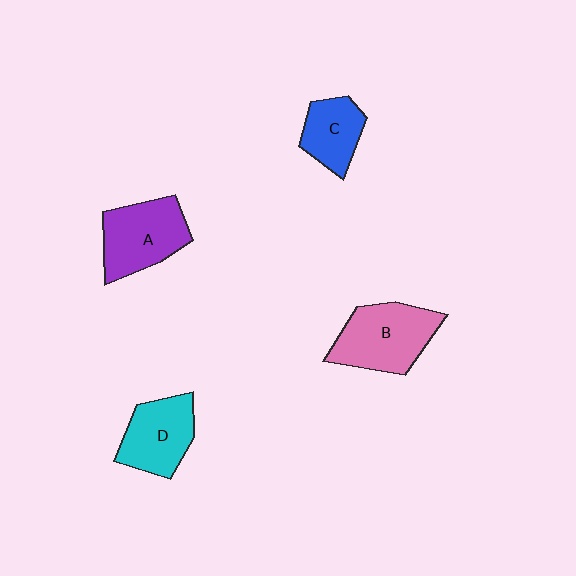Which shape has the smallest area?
Shape C (blue).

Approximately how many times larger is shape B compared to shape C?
Approximately 1.6 times.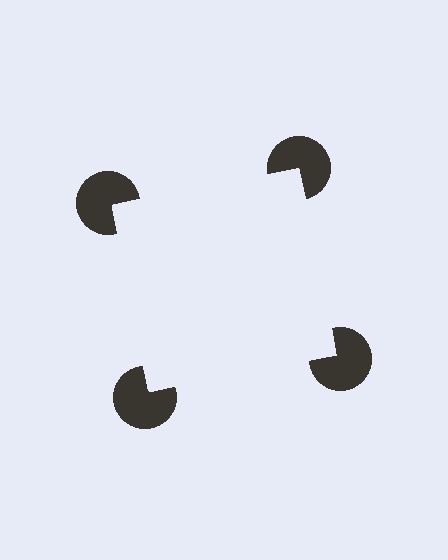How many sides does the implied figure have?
4 sides.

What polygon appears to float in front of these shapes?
An illusory square — its edges are inferred from the aligned wedge cuts in the pac-man discs, not physically drawn.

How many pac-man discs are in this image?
There are 4 — one at each vertex of the illusory square.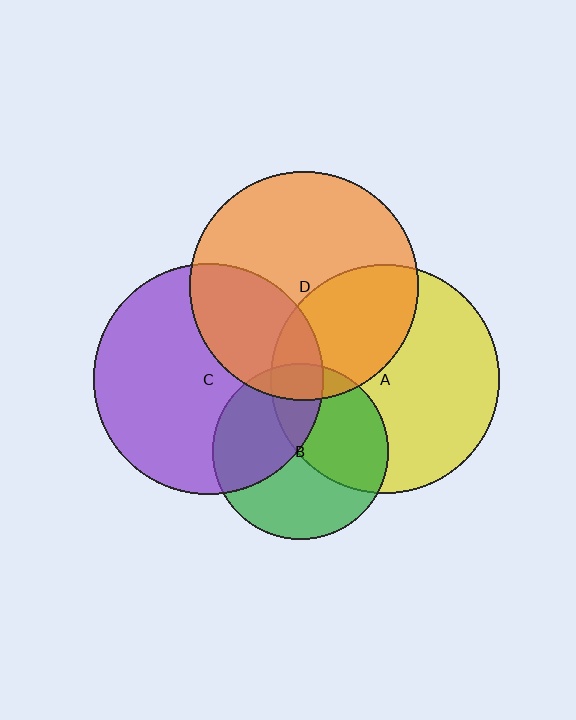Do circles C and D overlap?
Yes.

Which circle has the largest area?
Circle C (purple).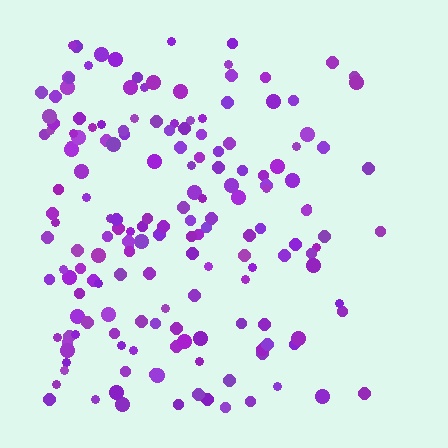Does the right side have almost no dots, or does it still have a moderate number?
Still a moderate number, just noticeably fewer than the left.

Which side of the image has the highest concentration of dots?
The left.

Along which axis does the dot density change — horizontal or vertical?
Horizontal.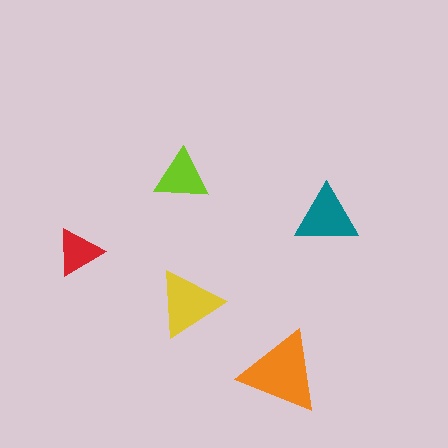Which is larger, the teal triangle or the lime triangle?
The teal one.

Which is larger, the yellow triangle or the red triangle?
The yellow one.